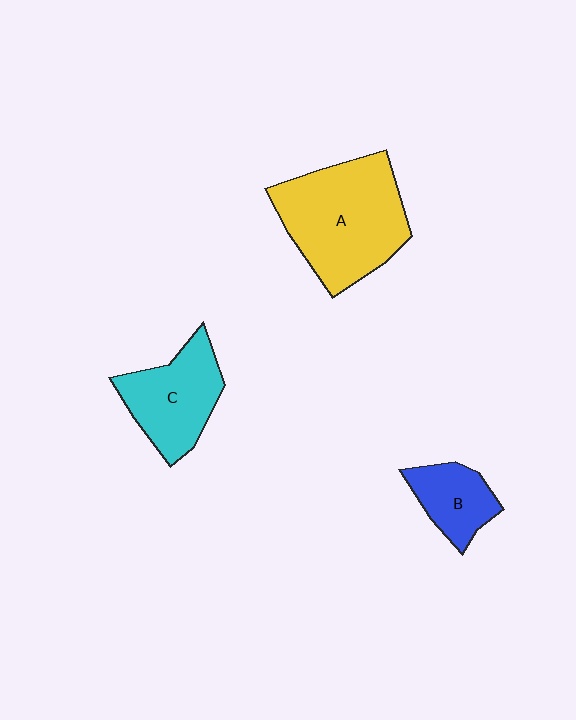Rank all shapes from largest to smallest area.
From largest to smallest: A (yellow), C (cyan), B (blue).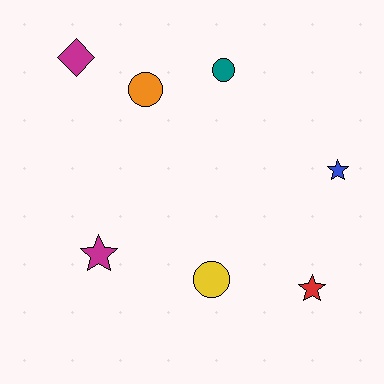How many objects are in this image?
There are 7 objects.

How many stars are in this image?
There are 3 stars.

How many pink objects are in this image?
There are no pink objects.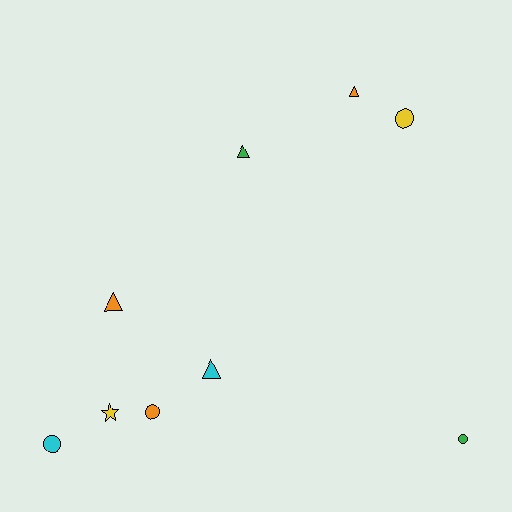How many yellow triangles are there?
There are no yellow triangles.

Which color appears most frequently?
Orange, with 3 objects.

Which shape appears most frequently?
Circle, with 4 objects.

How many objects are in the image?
There are 9 objects.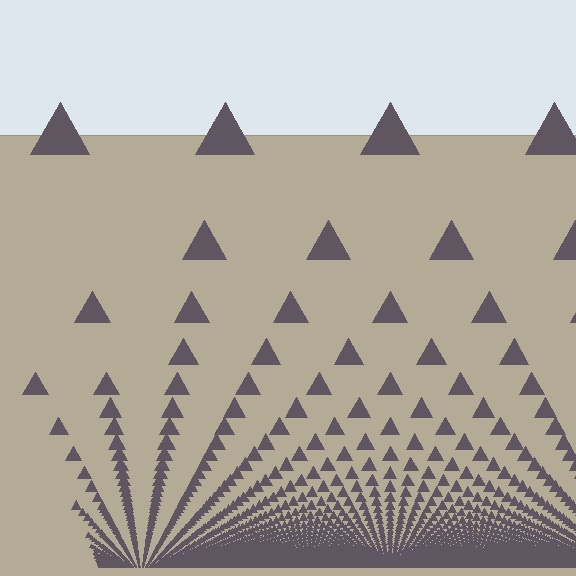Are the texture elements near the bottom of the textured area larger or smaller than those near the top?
Smaller. The gradient is inverted — elements near the bottom are smaller and denser.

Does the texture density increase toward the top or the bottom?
Density increases toward the bottom.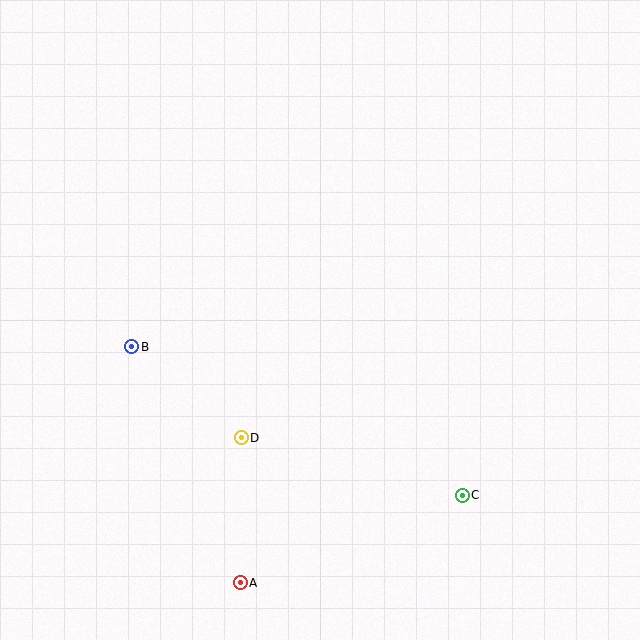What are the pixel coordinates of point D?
Point D is at (241, 438).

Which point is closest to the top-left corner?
Point B is closest to the top-left corner.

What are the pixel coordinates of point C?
Point C is at (462, 495).